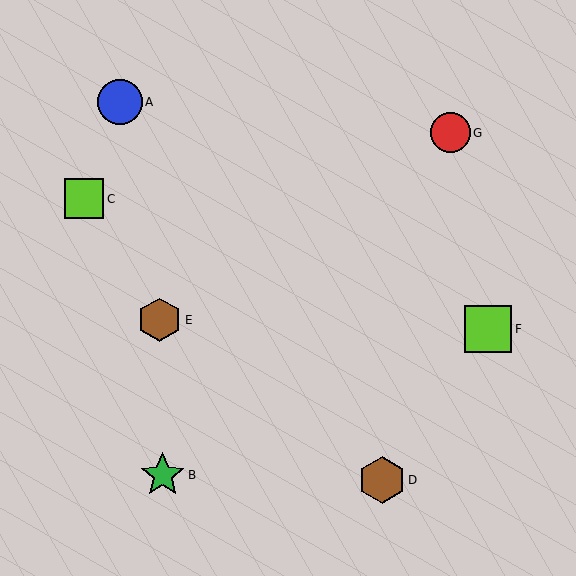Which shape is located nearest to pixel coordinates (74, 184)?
The lime square (labeled C) at (84, 199) is nearest to that location.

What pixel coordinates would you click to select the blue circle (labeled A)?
Click at (120, 102) to select the blue circle A.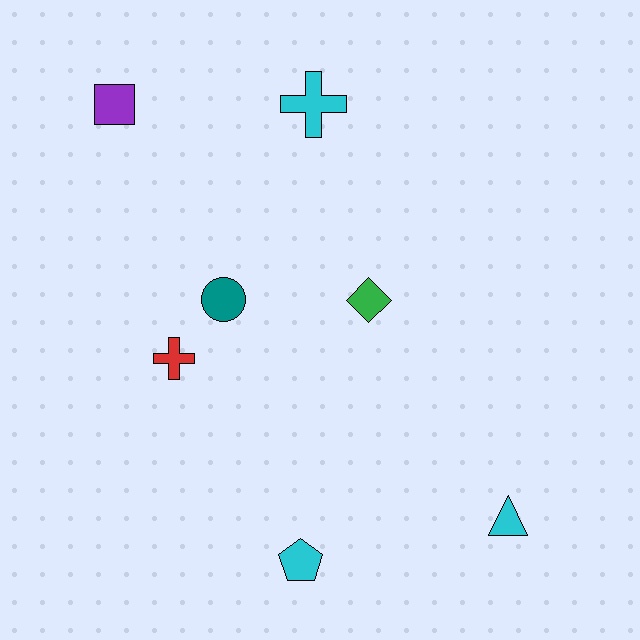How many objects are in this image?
There are 7 objects.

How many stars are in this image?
There are no stars.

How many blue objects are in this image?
There are no blue objects.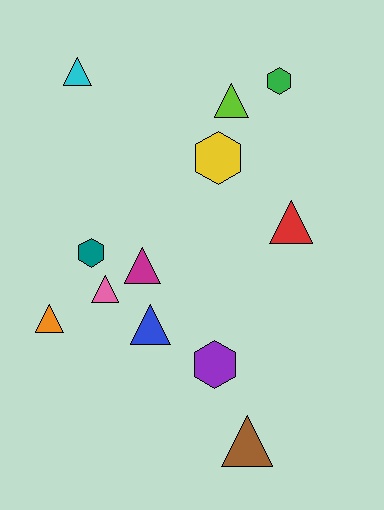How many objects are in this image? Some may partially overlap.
There are 12 objects.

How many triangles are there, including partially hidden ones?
There are 8 triangles.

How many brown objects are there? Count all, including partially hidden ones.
There is 1 brown object.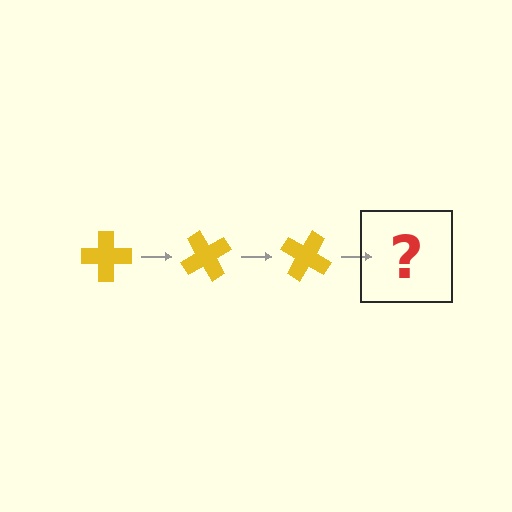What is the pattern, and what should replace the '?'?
The pattern is that the cross rotates 60 degrees each step. The '?' should be a yellow cross rotated 180 degrees.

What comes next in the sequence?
The next element should be a yellow cross rotated 180 degrees.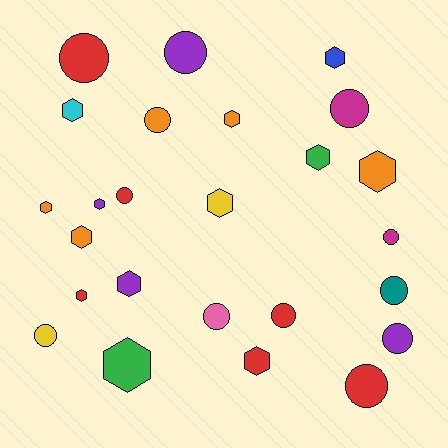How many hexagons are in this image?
There are 13 hexagons.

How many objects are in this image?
There are 25 objects.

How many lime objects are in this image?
There are no lime objects.